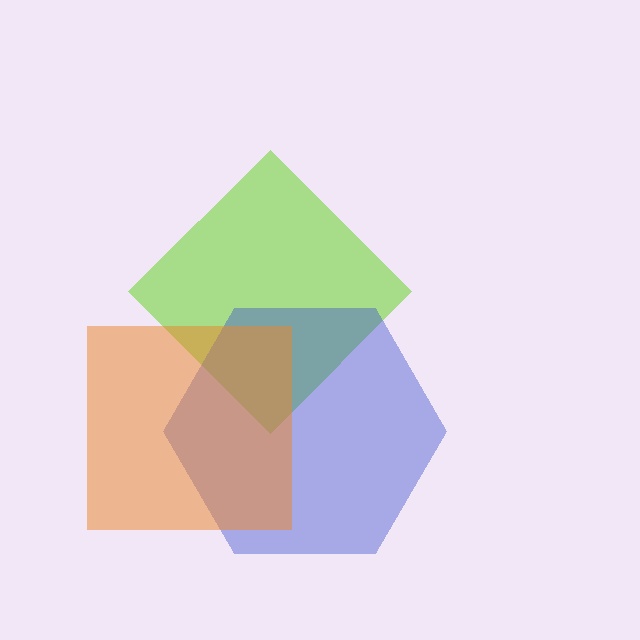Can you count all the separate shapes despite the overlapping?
Yes, there are 3 separate shapes.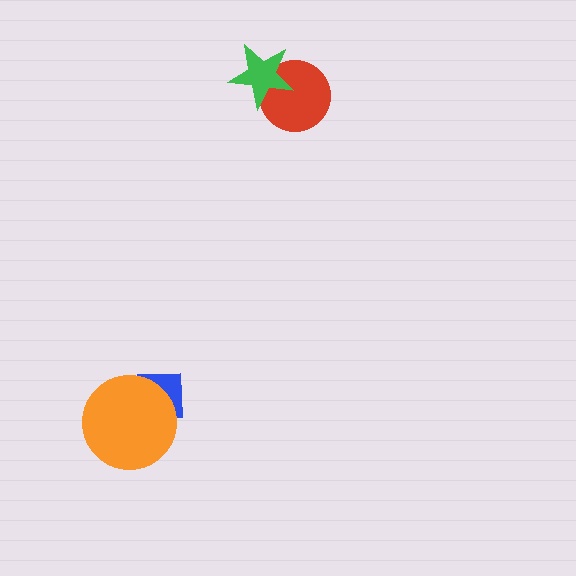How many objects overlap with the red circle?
1 object overlaps with the red circle.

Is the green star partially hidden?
No, no other shape covers it.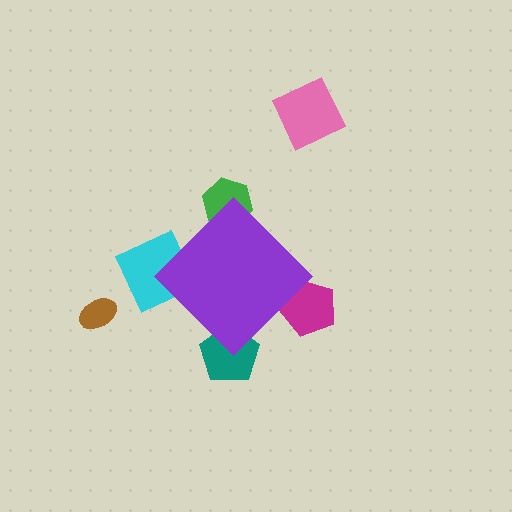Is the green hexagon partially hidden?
Yes, the green hexagon is partially hidden behind the purple diamond.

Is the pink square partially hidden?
No, the pink square is fully visible.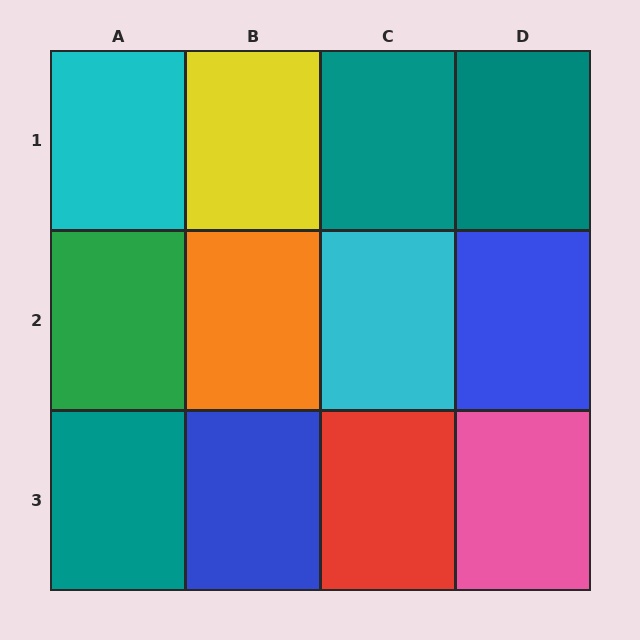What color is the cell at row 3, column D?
Pink.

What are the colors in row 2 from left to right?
Green, orange, cyan, blue.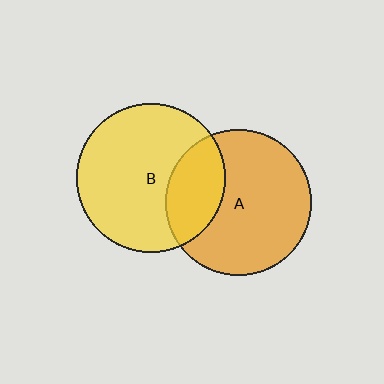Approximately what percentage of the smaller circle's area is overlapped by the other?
Approximately 25%.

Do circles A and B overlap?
Yes.